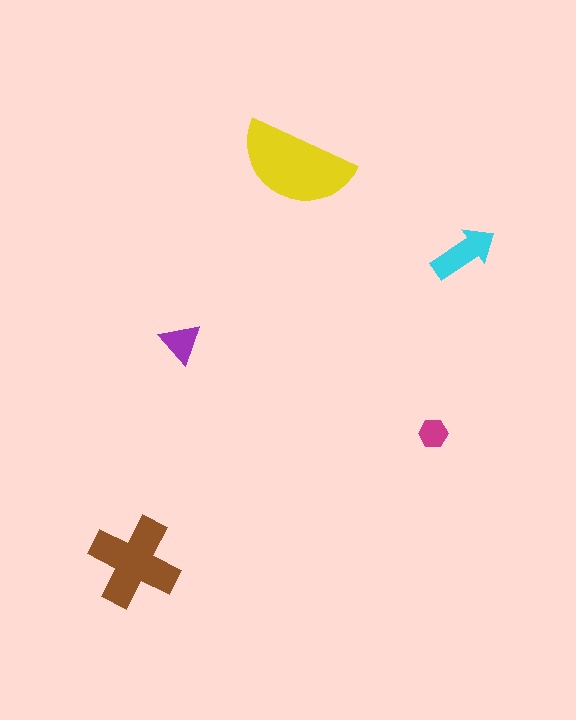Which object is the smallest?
The magenta hexagon.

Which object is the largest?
The yellow semicircle.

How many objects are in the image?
There are 5 objects in the image.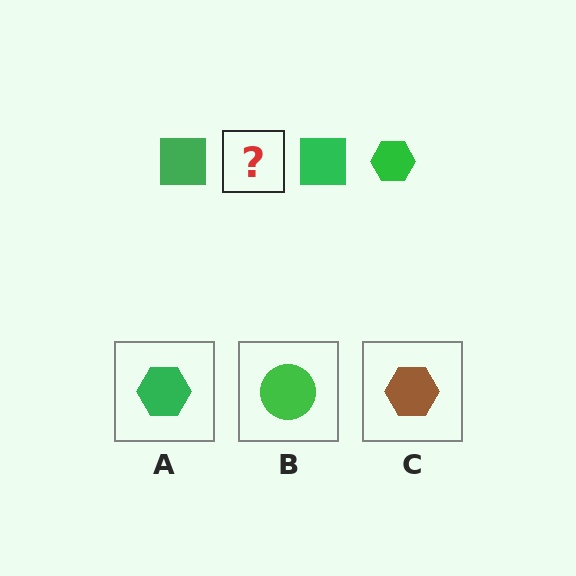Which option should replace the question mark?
Option A.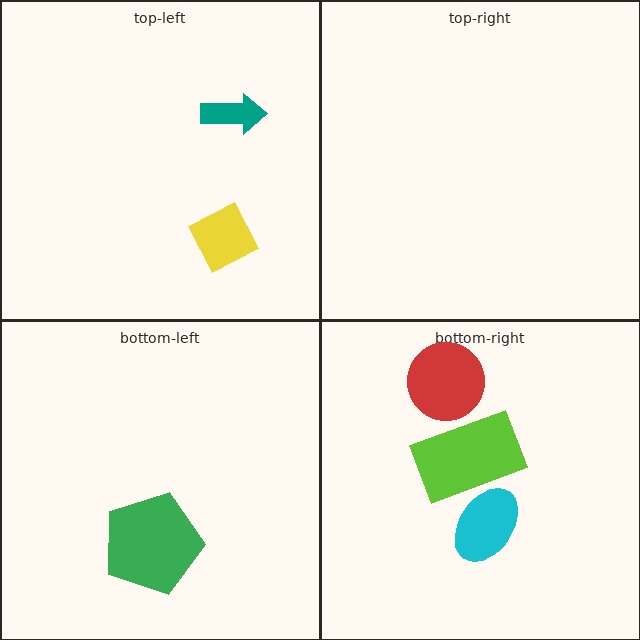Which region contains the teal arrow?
The top-left region.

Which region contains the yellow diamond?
The top-left region.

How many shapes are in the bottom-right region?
3.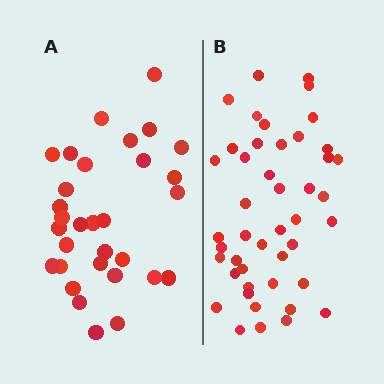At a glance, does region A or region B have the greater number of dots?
Region B (the right region) has more dots.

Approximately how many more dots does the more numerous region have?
Region B has approximately 15 more dots than region A.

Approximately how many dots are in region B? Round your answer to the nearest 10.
About 40 dots. (The exact count is 45, which rounds to 40.)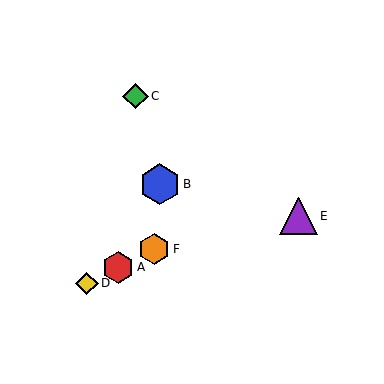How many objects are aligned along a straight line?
3 objects (A, D, F) are aligned along a straight line.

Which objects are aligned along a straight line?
Objects A, D, F are aligned along a straight line.